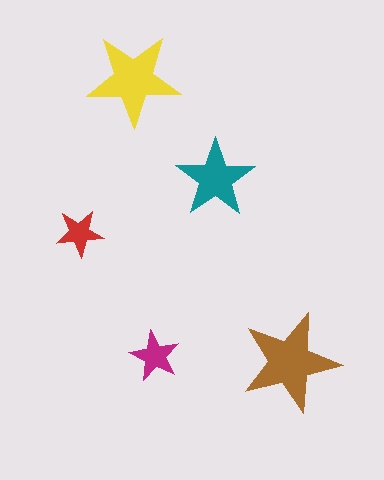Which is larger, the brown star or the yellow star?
The brown one.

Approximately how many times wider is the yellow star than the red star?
About 2 times wider.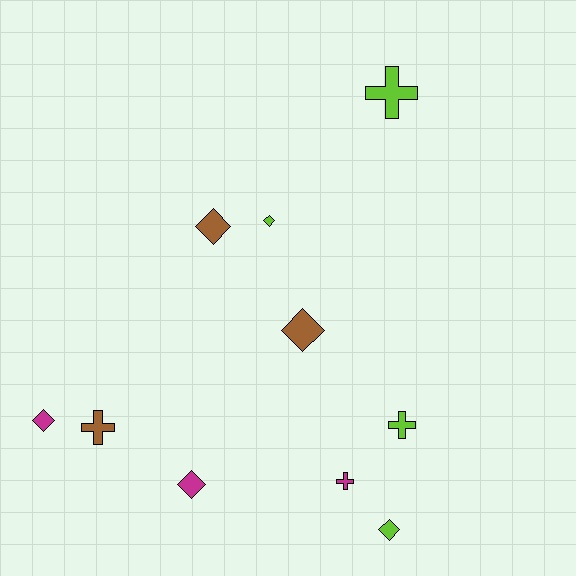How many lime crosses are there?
There are 2 lime crosses.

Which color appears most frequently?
Lime, with 4 objects.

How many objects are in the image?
There are 10 objects.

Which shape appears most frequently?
Diamond, with 6 objects.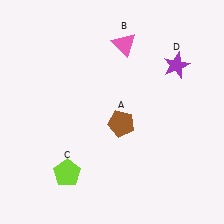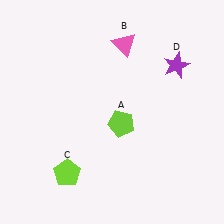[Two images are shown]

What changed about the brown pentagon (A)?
In Image 1, A is brown. In Image 2, it changed to lime.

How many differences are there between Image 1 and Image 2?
There is 1 difference between the two images.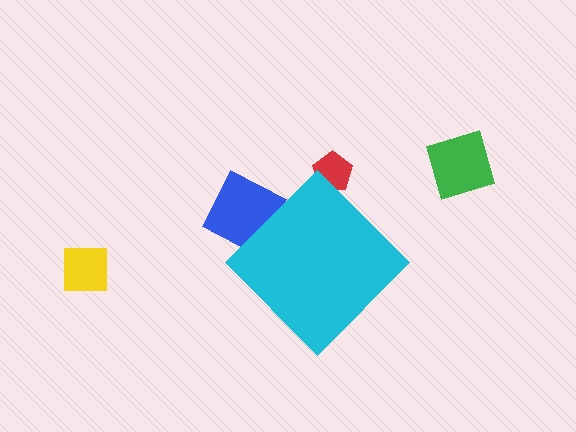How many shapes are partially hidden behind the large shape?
2 shapes are partially hidden.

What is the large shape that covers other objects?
A cyan diamond.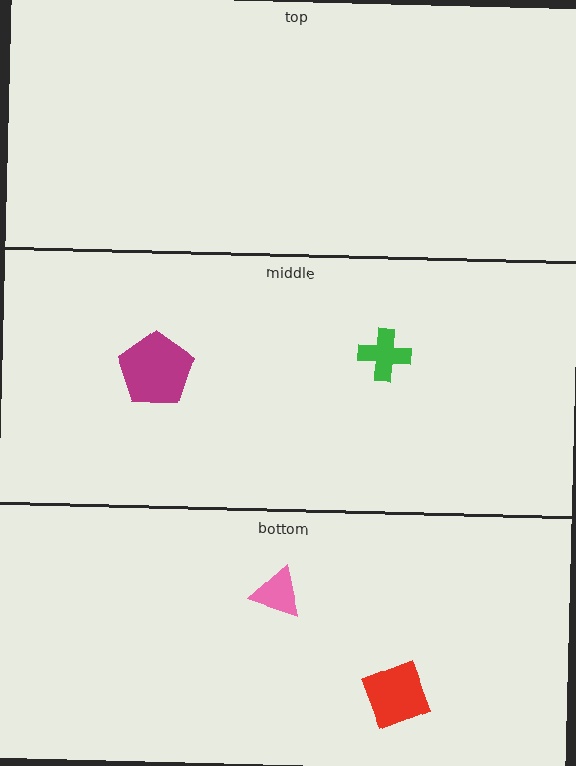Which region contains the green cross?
The middle region.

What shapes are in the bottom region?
The red diamond, the pink triangle.